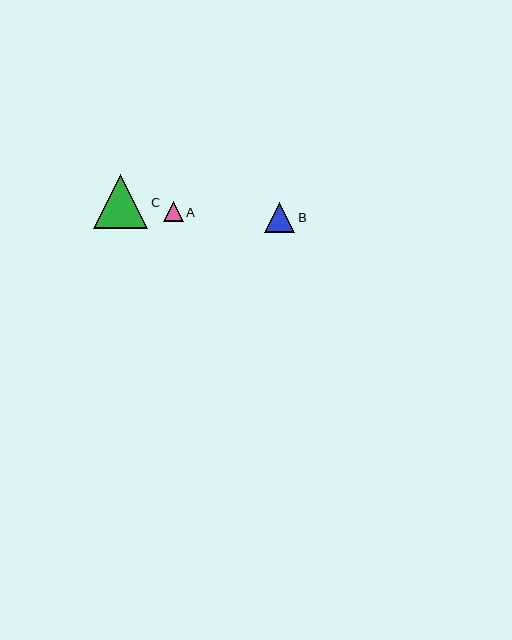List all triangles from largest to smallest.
From largest to smallest: C, B, A.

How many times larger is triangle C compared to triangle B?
Triangle C is approximately 1.8 times the size of triangle B.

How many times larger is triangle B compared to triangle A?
Triangle B is approximately 1.5 times the size of triangle A.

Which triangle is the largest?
Triangle C is the largest with a size of approximately 54 pixels.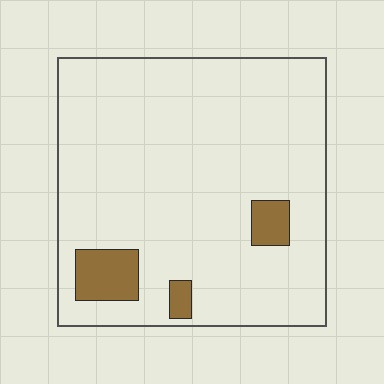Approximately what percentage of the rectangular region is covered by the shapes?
Approximately 10%.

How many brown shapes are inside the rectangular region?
3.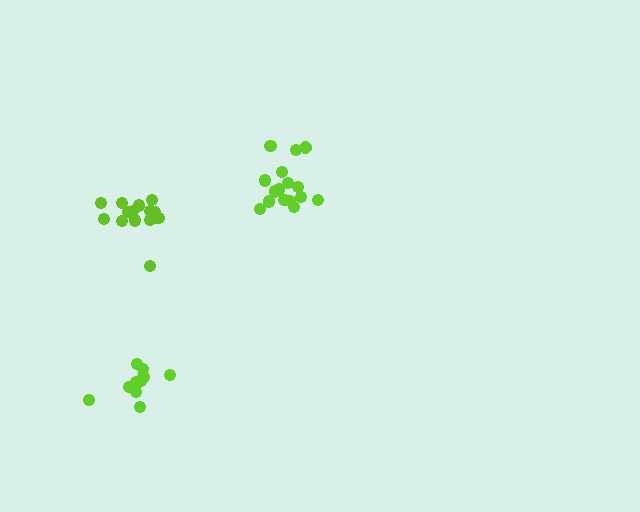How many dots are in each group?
Group 1: 15 dots, Group 2: 16 dots, Group 3: 13 dots (44 total).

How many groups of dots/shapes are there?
There are 3 groups.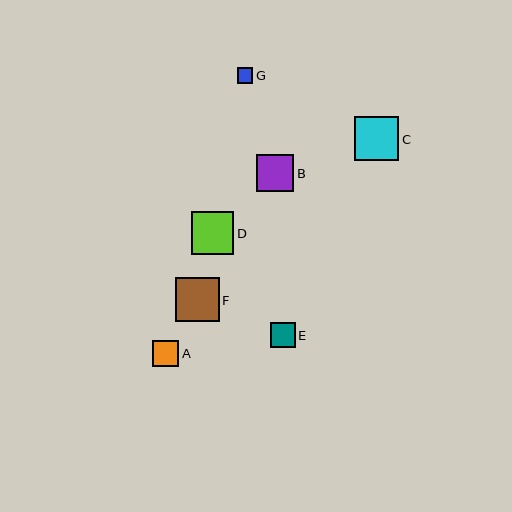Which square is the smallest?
Square G is the smallest with a size of approximately 15 pixels.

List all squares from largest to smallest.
From largest to smallest: F, C, D, B, A, E, G.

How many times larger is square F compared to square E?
Square F is approximately 1.8 times the size of square E.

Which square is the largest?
Square F is the largest with a size of approximately 44 pixels.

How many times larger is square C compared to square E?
Square C is approximately 1.8 times the size of square E.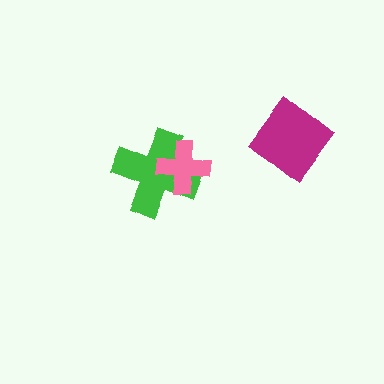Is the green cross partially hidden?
Yes, it is partially covered by another shape.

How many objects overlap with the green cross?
1 object overlaps with the green cross.